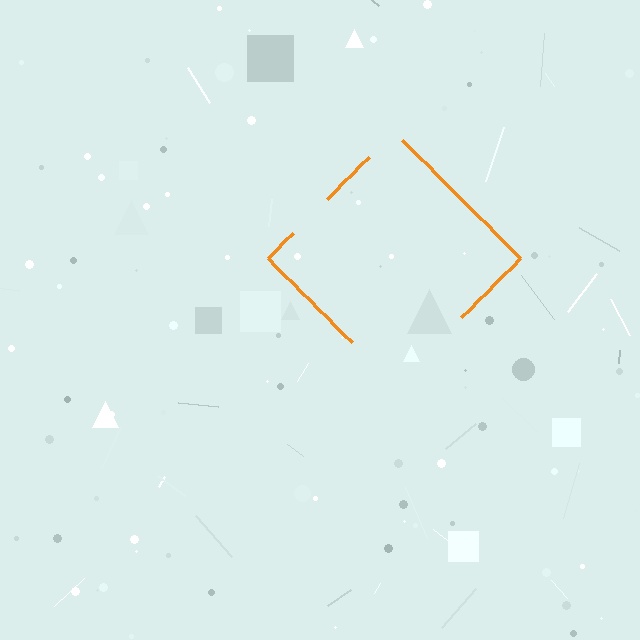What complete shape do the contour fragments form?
The contour fragments form a diamond.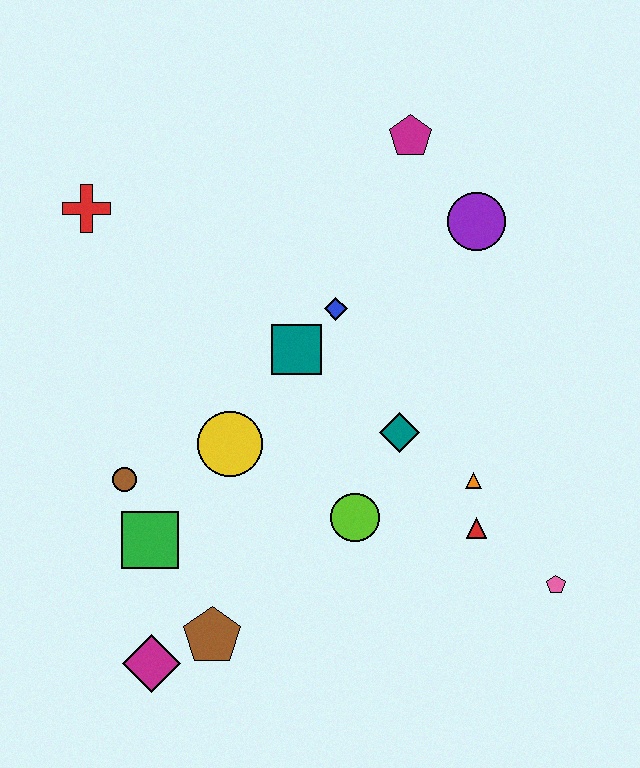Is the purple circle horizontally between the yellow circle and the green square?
No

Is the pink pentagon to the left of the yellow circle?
No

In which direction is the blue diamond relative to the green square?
The blue diamond is above the green square.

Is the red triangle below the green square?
No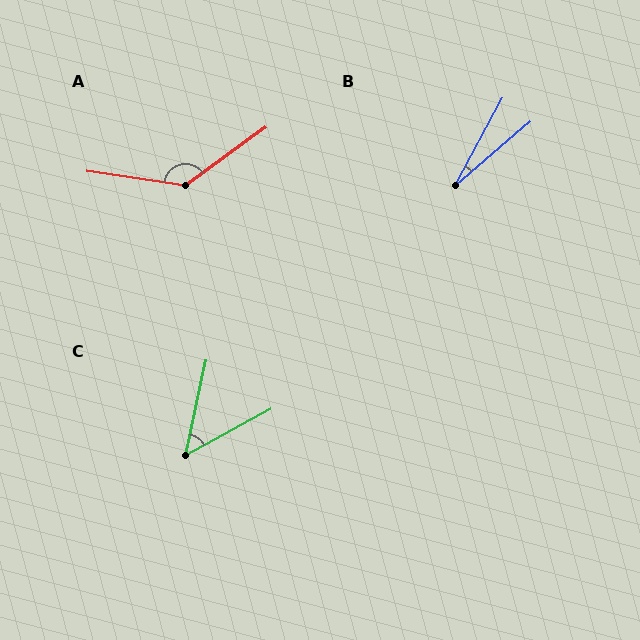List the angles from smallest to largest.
B (21°), C (49°), A (136°).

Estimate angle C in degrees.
Approximately 49 degrees.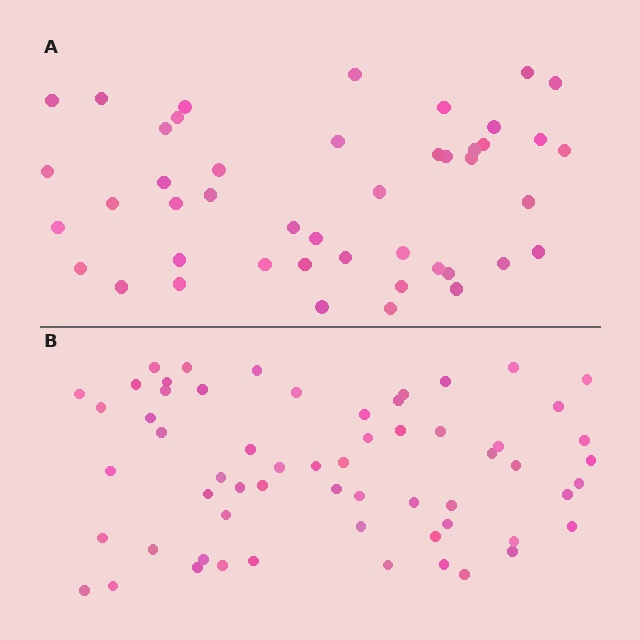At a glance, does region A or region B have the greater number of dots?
Region B (the bottom region) has more dots.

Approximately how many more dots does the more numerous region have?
Region B has approximately 15 more dots than region A.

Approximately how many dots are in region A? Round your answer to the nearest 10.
About 40 dots. (The exact count is 45, which rounds to 40.)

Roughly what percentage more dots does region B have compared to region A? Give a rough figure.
About 35% more.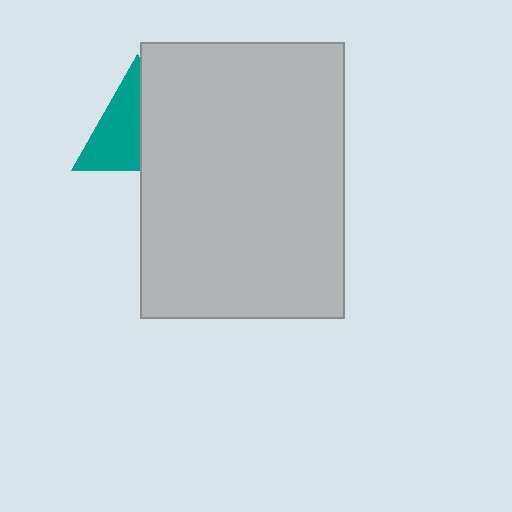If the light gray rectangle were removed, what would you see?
You would see the complete teal triangle.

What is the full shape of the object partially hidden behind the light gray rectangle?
The partially hidden object is a teal triangle.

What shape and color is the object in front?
The object in front is a light gray rectangle.